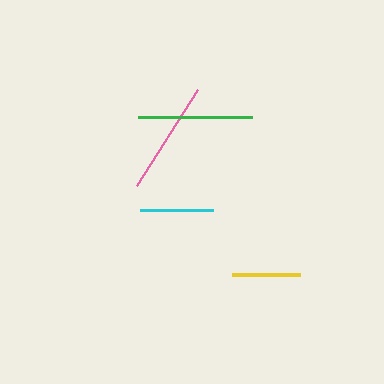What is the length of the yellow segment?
The yellow segment is approximately 68 pixels long.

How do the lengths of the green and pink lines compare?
The green and pink lines are approximately the same length.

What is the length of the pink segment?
The pink segment is approximately 114 pixels long.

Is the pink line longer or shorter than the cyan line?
The pink line is longer than the cyan line.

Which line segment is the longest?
The green line is the longest at approximately 114 pixels.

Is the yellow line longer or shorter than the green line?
The green line is longer than the yellow line.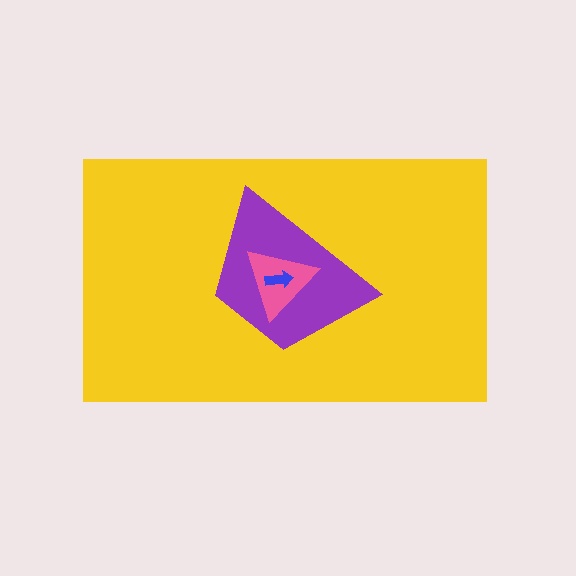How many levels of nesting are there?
4.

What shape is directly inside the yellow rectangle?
The purple trapezoid.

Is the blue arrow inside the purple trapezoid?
Yes.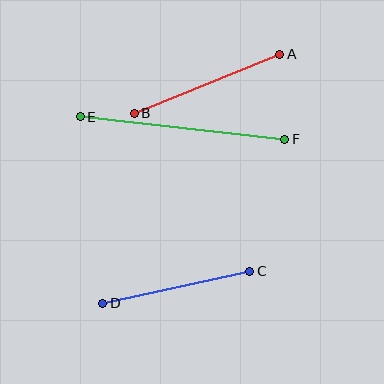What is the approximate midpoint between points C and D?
The midpoint is at approximately (176, 287) pixels.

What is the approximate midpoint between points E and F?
The midpoint is at approximately (183, 128) pixels.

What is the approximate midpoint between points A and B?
The midpoint is at approximately (207, 84) pixels.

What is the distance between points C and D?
The distance is approximately 150 pixels.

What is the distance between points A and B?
The distance is approximately 157 pixels.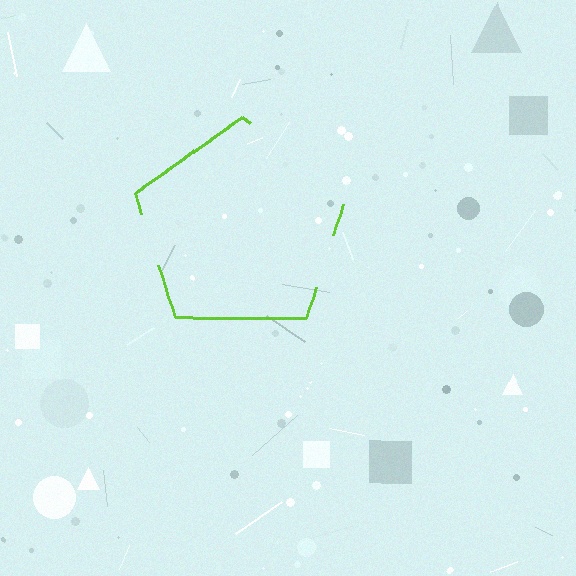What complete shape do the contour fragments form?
The contour fragments form a pentagon.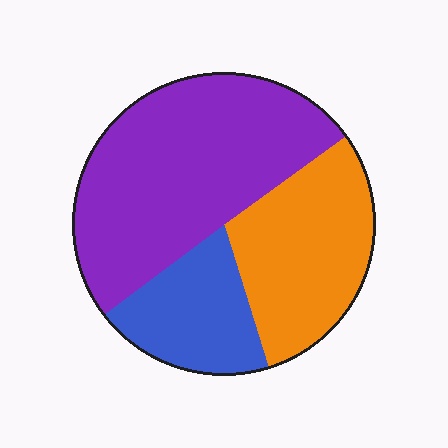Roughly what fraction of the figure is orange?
Orange takes up about one third (1/3) of the figure.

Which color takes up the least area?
Blue, at roughly 20%.